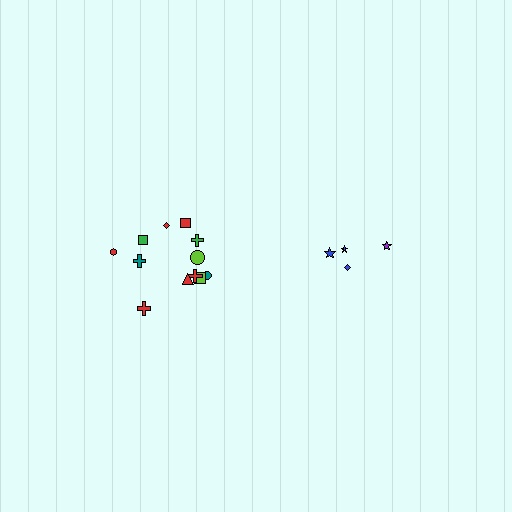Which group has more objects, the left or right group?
The left group.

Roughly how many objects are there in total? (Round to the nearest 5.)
Roughly 15 objects in total.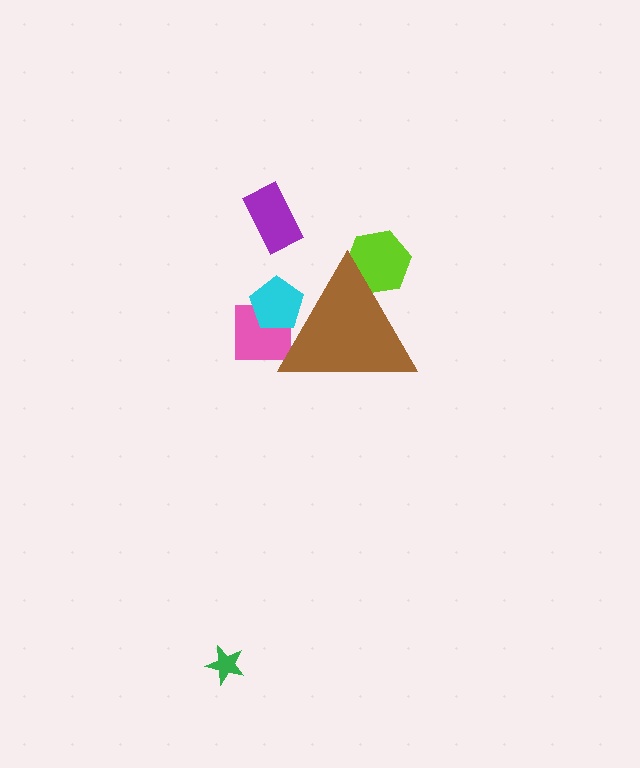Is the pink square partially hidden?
Yes, the pink square is partially hidden behind the brown triangle.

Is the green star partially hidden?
No, the green star is fully visible.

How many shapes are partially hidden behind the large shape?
3 shapes are partially hidden.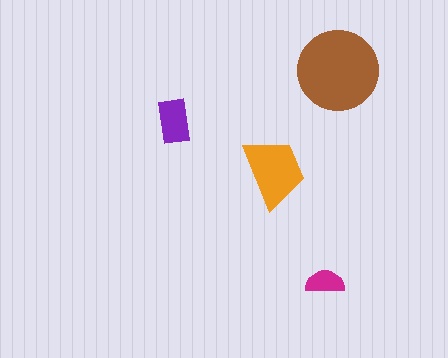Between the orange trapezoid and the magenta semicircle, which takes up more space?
The orange trapezoid.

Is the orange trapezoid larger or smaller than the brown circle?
Smaller.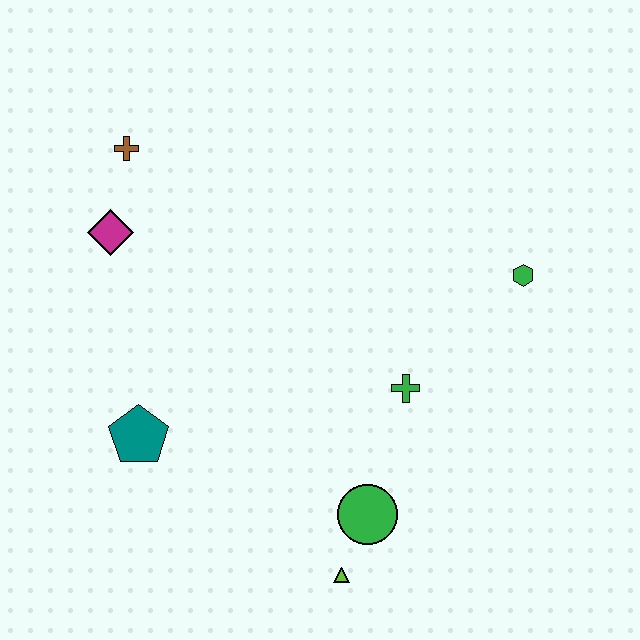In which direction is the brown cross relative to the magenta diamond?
The brown cross is above the magenta diamond.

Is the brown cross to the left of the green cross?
Yes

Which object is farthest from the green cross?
The brown cross is farthest from the green cross.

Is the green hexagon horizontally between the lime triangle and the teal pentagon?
No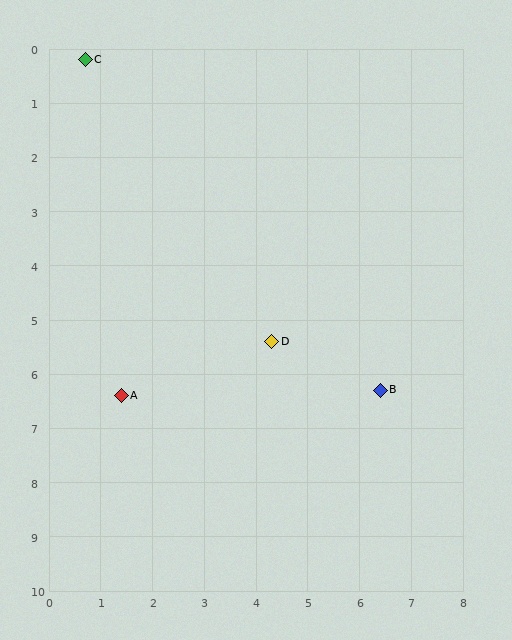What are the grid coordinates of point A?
Point A is at approximately (1.4, 6.4).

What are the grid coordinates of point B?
Point B is at approximately (6.4, 6.3).